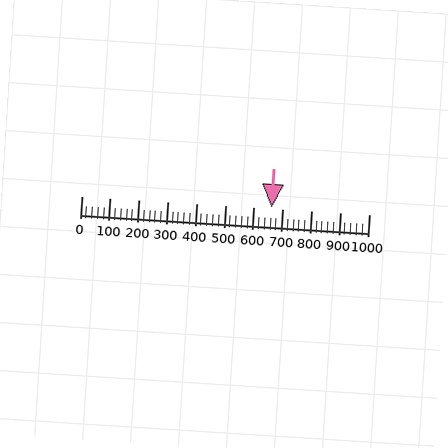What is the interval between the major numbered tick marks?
The major tick marks are spaced 100 units apart.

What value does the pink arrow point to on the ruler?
The pink arrow points to approximately 662.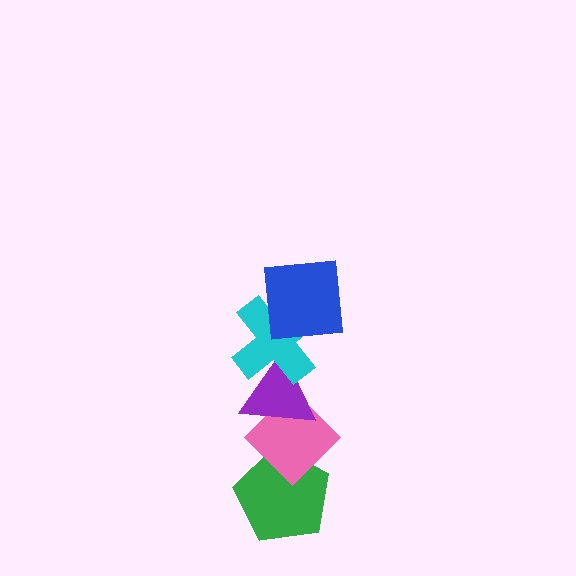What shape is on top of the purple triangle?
The cyan cross is on top of the purple triangle.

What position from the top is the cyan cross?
The cyan cross is 2nd from the top.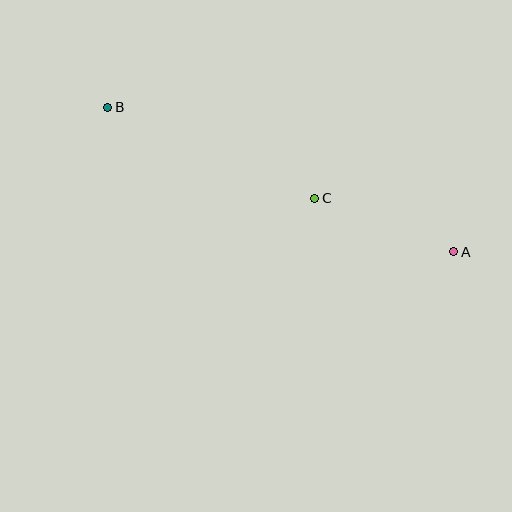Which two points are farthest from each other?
Points A and B are farthest from each other.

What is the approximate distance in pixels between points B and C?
The distance between B and C is approximately 226 pixels.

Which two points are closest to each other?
Points A and C are closest to each other.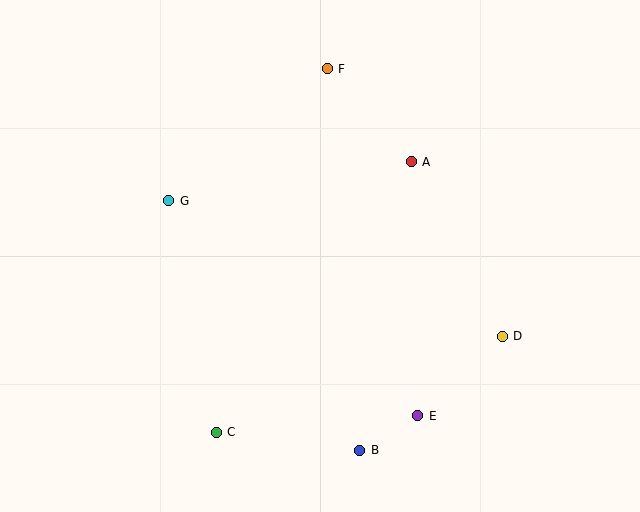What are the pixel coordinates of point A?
Point A is at (411, 162).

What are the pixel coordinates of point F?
Point F is at (327, 69).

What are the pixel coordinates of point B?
Point B is at (360, 450).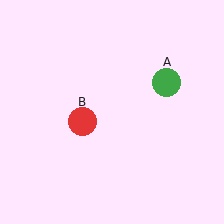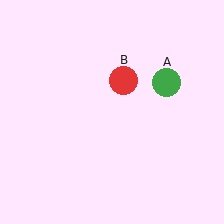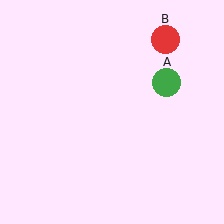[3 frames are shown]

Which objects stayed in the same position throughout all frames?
Green circle (object A) remained stationary.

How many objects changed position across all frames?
1 object changed position: red circle (object B).